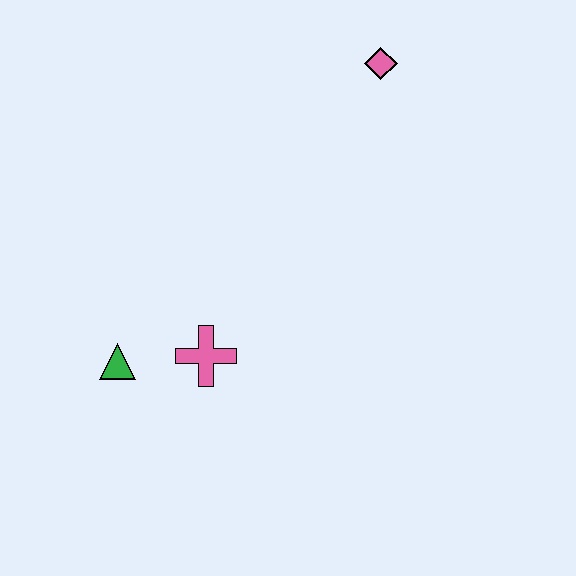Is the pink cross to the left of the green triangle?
No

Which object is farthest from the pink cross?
The pink diamond is farthest from the pink cross.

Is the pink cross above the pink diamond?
No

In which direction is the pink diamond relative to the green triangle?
The pink diamond is above the green triangle.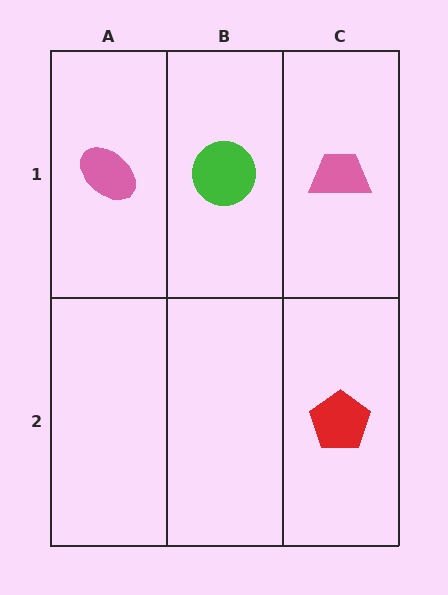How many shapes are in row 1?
3 shapes.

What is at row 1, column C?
A pink trapezoid.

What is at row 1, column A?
A pink ellipse.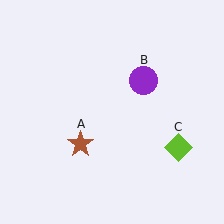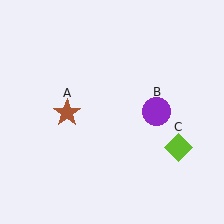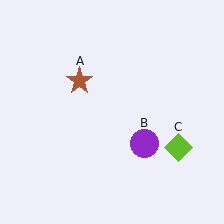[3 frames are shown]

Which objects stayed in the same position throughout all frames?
Lime diamond (object C) remained stationary.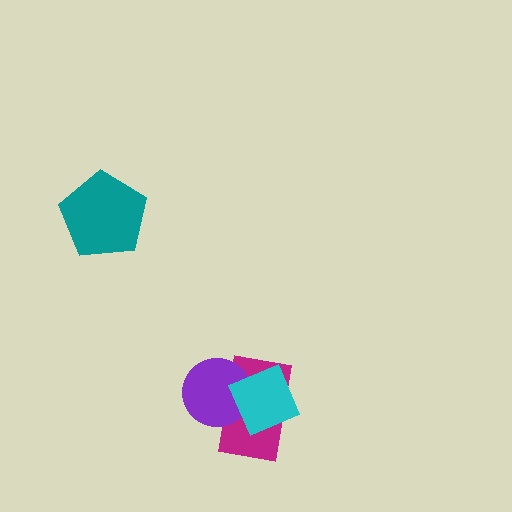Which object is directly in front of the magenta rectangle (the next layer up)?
The purple circle is directly in front of the magenta rectangle.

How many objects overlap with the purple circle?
2 objects overlap with the purple circle.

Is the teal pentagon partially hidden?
No, no other shape covers it.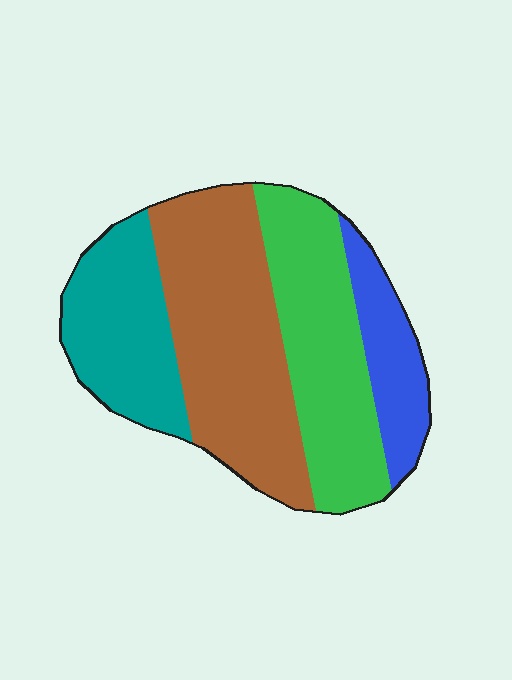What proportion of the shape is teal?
Teal takes up about one fifth (1/5) of the shape.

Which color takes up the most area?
Brown, at roughly 35%.